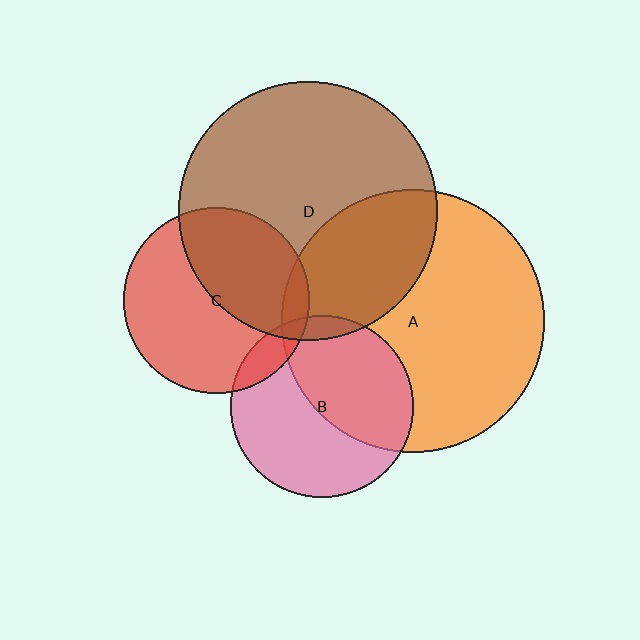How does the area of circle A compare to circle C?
Approximately 2.0 times.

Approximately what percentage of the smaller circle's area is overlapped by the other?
Approximately 5%.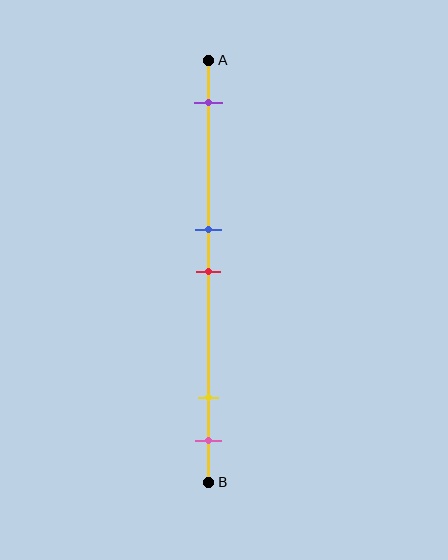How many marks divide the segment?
There are 5 marks dividing the segment.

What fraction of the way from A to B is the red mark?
The red mark is approximately 50% (0.5) of the way from A to B.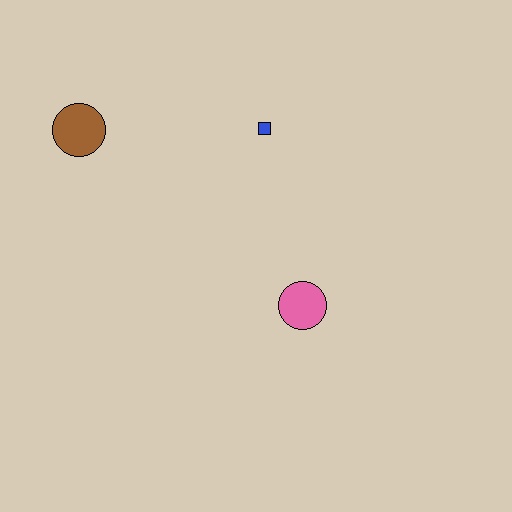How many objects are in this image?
There are 3 objects.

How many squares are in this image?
There is 1 square.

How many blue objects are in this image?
There is 1 blue object.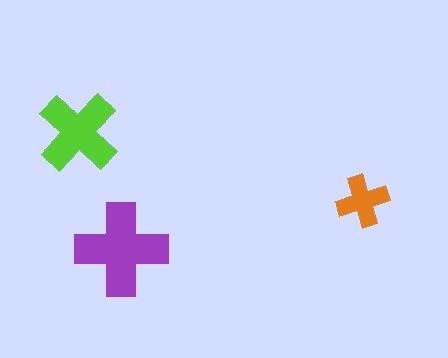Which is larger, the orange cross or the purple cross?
The purple one.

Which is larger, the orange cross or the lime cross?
The lime one.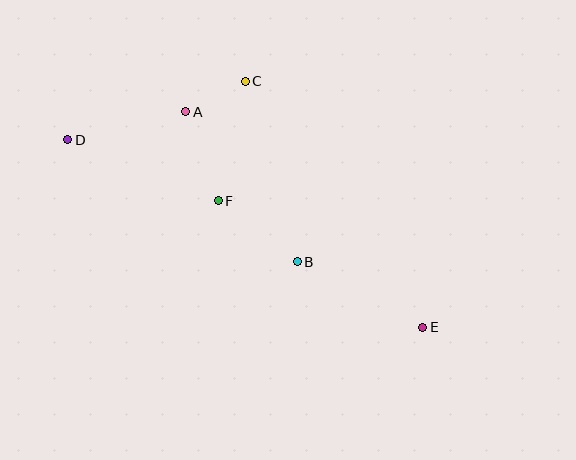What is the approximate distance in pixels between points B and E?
The distance between B and E is approximately 142 pixels.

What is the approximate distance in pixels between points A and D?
The distance between A and D is approximately 121 pixels.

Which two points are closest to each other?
Points A and C are closest to each other.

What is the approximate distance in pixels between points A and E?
The distance between A and E is approximately 320 pixels.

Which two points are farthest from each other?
Points D and E are farthest from each other.